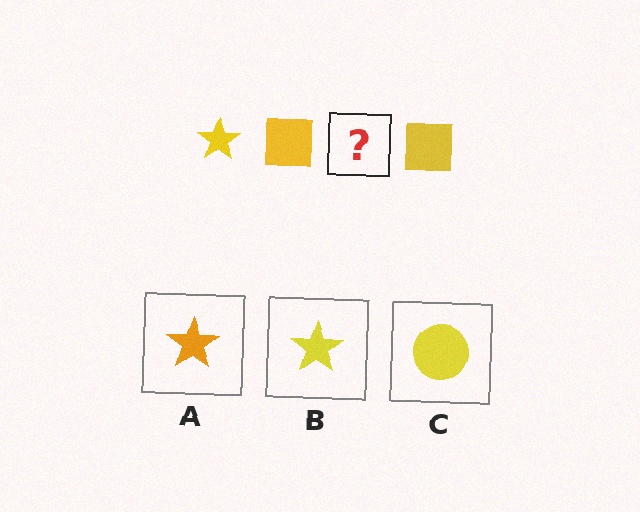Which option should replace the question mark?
Option B.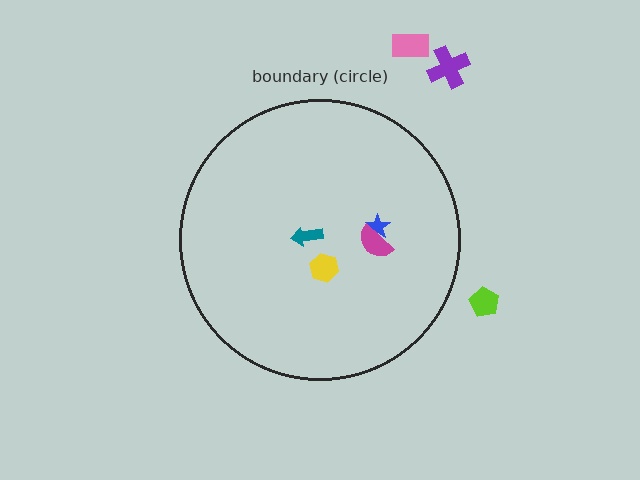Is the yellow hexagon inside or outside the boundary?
Inside.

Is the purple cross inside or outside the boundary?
Outside.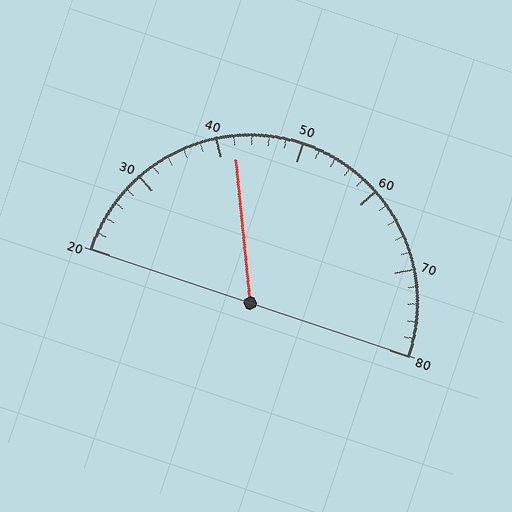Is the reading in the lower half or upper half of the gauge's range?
The reading is in the lower half of the range (20 to 80).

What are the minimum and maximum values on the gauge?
The gauge ranges from 20 to 80.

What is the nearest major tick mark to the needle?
The nearest major tick mark is 40.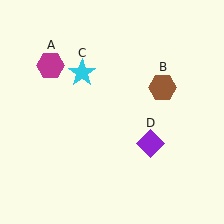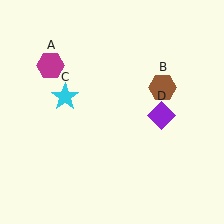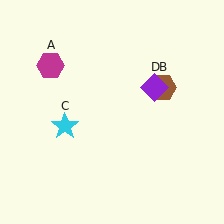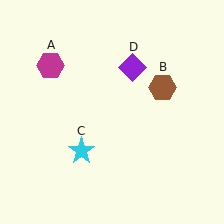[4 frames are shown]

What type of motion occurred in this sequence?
The cyan star (object C), purple diamond (object D) rotated counterclockwise around the center of the scene.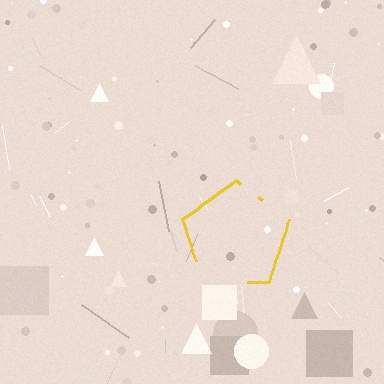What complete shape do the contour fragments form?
The contour fragments form a pentagon.